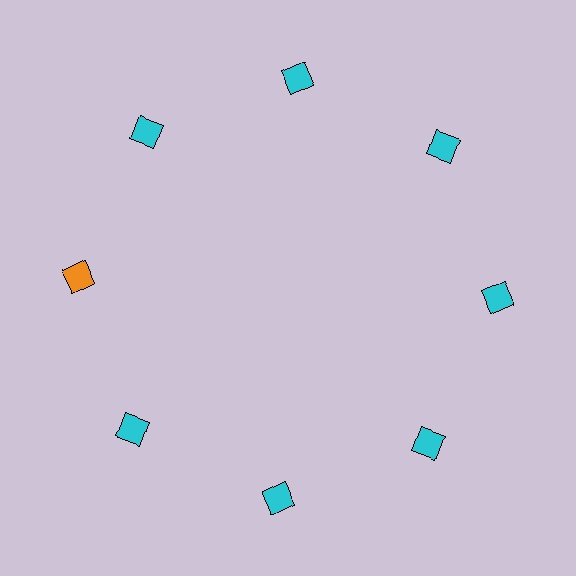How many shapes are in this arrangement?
There are 8 shapes arranged in a ring pattern.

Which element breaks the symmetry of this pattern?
The orange square at roughly the 9 o'clock position breaks the symmetry. All other shapes are cyan squares.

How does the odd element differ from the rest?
It has a different color: orange instead of cyan.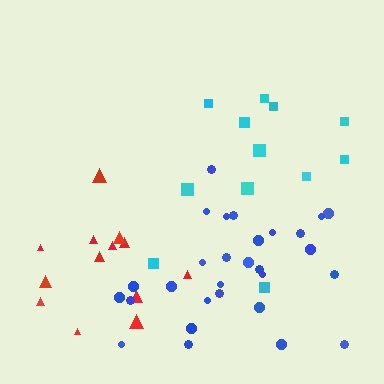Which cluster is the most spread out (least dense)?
Cyan.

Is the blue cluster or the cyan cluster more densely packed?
Blue.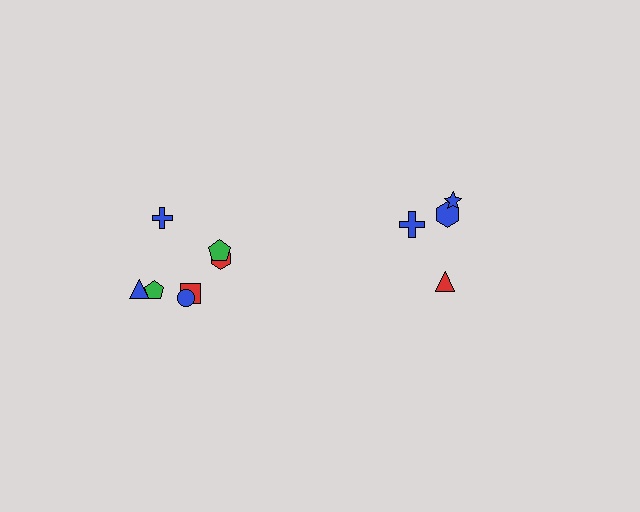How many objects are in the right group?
There are 4 objects.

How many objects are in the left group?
There are 7 objects.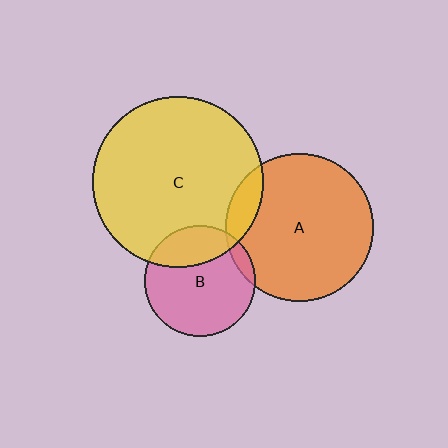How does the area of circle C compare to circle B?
Approximately 2.4 times.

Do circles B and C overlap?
Yes.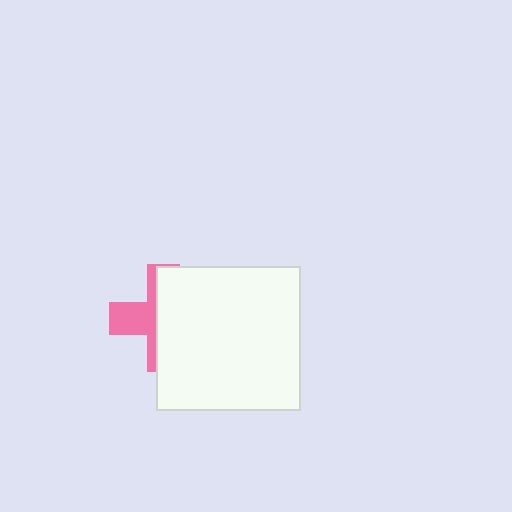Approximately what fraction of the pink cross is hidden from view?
Roughly 64% of the pink cross is hidden behind the white square.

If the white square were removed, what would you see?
You would see the complete pink cross.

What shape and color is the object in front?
The object in front is a white square.